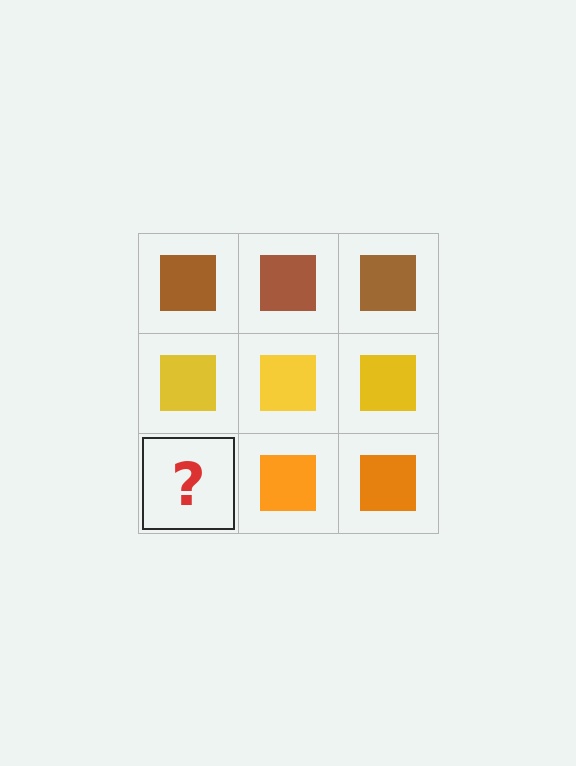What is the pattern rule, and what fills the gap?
The rule is that each row has a consistent color. The gap should be filled with an orange square.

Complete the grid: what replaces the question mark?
The question mark should be replaced with an orange square.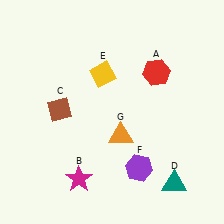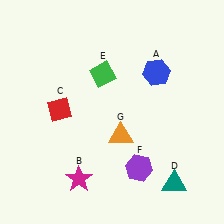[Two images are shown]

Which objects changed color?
A changed from red to blue. C changed from brown to red. E changed from yellow to green.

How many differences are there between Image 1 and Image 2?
There are 3 differences between the two images.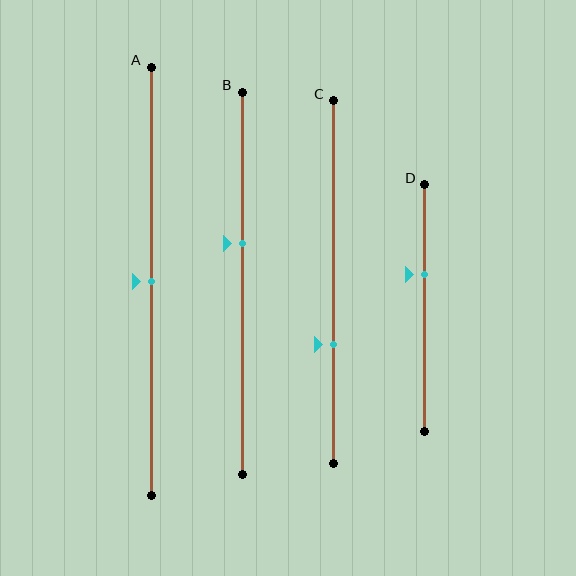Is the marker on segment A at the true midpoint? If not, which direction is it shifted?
Yes, the marker on segment A is at the true midpoint.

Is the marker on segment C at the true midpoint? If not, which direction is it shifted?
No, the marker on segment C is shifted downward by about 17% of the segment length.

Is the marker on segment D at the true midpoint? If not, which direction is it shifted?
No, the marker on segment D is shifted upward by about 14% of the segment length.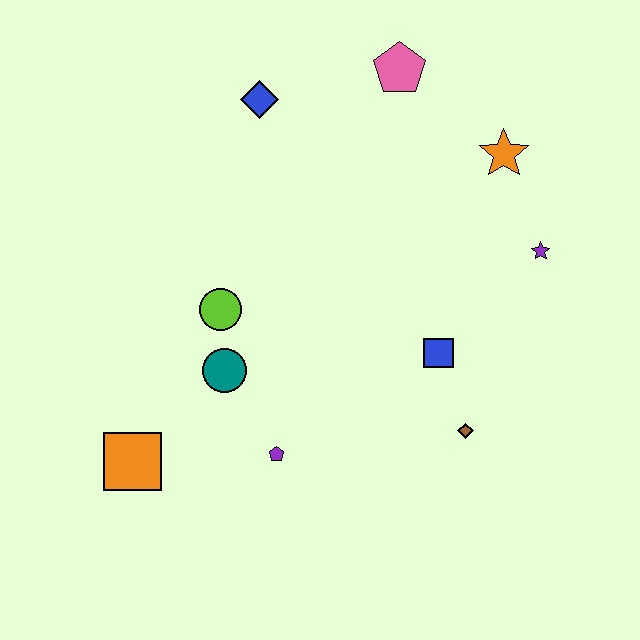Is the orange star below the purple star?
No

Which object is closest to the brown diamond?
The blue square is closest to the brown diamond.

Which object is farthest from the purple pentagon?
The pink pentagon is farthest from the purple pentagon.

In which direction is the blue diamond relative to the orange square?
The blue diamond is above the orange square.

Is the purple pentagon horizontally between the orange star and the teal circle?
Yes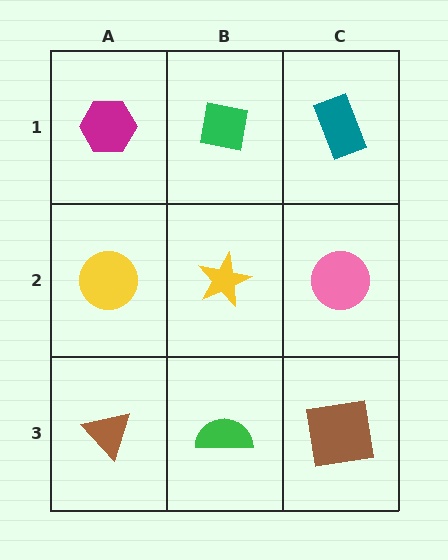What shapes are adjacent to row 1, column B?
A yellow star (row 2, column B), a magenta hexagon (row 1, column A), a teal rectangle (row 1, column C).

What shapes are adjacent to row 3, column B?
A yellow star (row 2, column B), a brown triangle (row 3, column A), a brown square (row 3, column C).